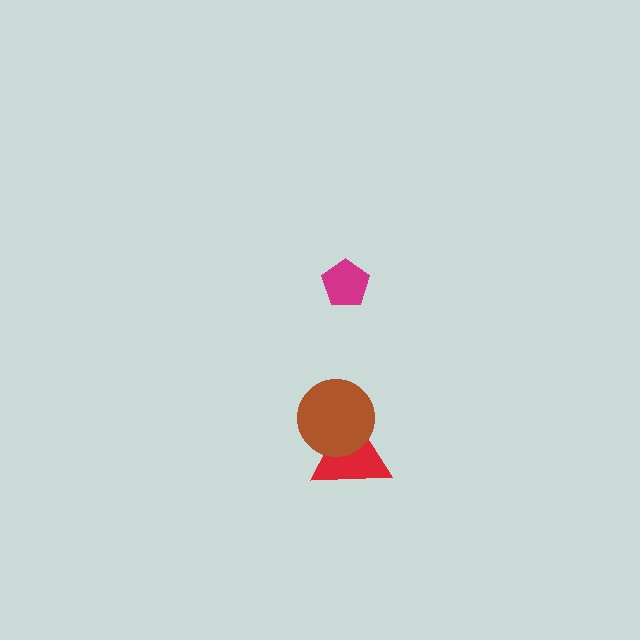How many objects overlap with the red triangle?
1 object overlaps with the red triangle.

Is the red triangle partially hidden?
Yes, it is partially covered by another shape.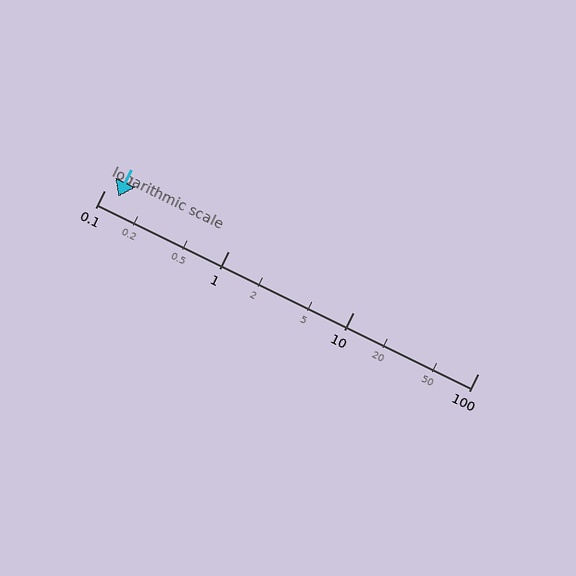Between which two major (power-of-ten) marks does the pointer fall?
The pointer is between 0.1 and 1.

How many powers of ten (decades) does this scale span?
The scale spans 3 decades, from 0.1 to 100.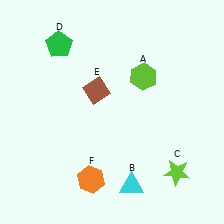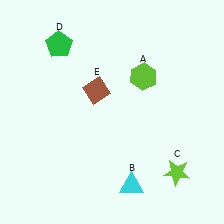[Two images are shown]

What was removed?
The orange hexagon (F) was removed in Image 2.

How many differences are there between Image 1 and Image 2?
There is 1 difference between the two images.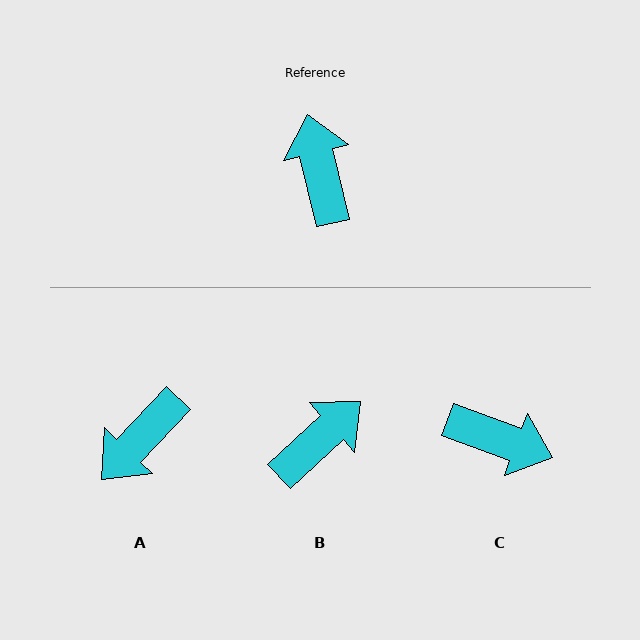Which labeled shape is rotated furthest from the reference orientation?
C, about 124 degrees away.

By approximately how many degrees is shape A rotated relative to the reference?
Approximately 123 degrees counter-clockwise.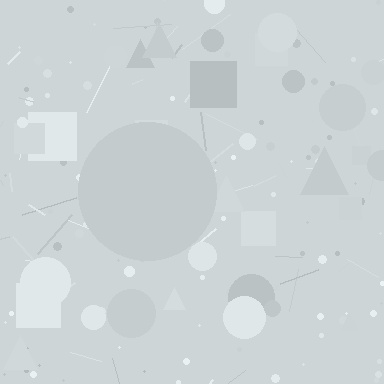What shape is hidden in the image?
A circle is hidden in the image.